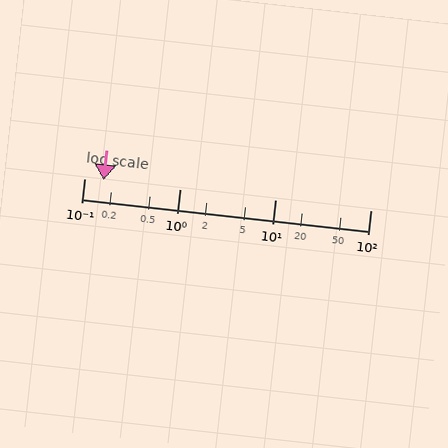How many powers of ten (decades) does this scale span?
The scale spans 3 decades, from 0.1 to 100.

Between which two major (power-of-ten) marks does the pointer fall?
The pointer is between 0.1 and 1.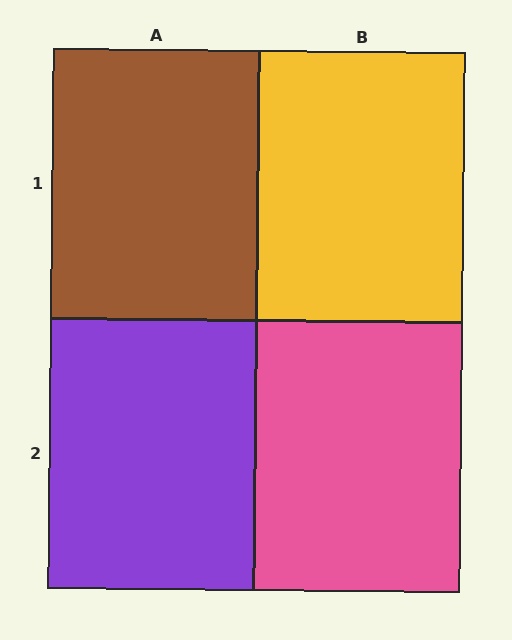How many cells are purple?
1 cell is purple.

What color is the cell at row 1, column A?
Brown.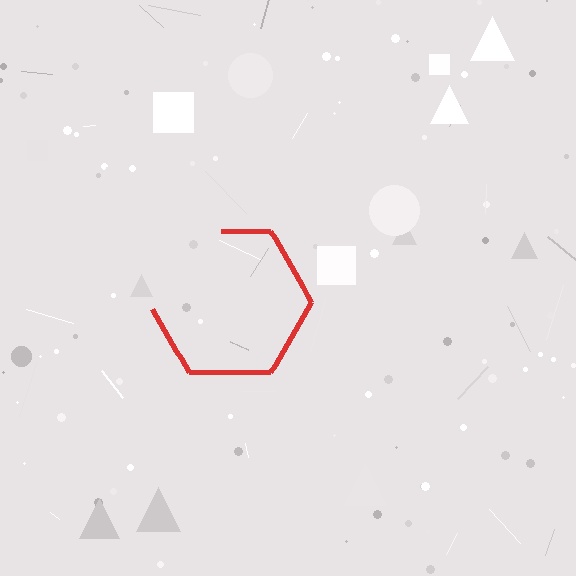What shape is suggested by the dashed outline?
The dashed outline suggests a hexagon.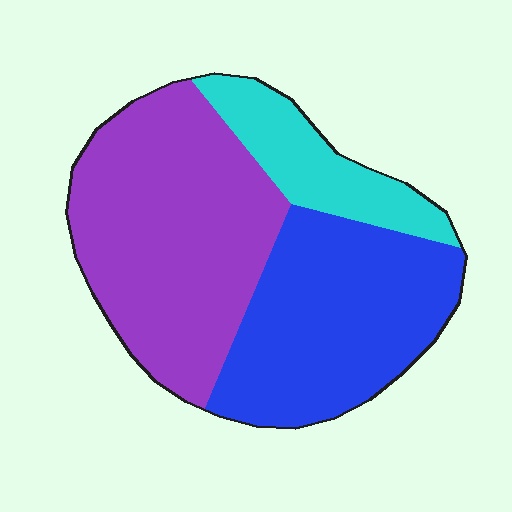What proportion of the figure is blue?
Blue covers around 40% of the figure.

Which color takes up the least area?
Cyan, at roughly 15%.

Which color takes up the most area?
Purple, at roughly 45%.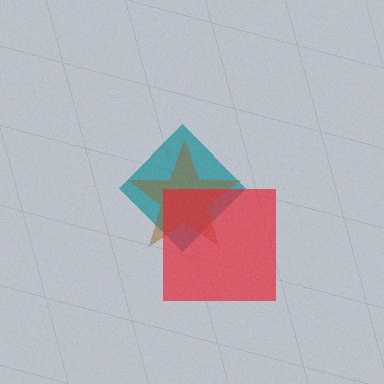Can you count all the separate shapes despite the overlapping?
Yes, there are 3 separate shapes.